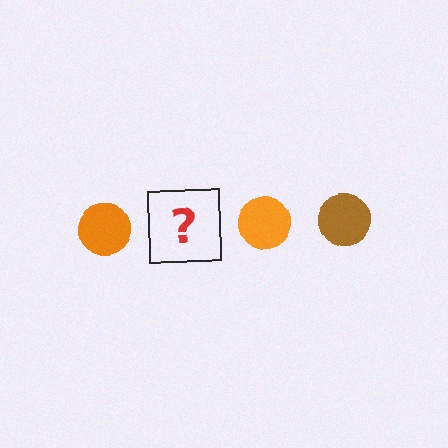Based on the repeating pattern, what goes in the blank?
The blank should be a brown circle.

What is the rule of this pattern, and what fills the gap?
The rule is that the pattern cycles through orange, brown circles. The gap should be filled with a brown circle.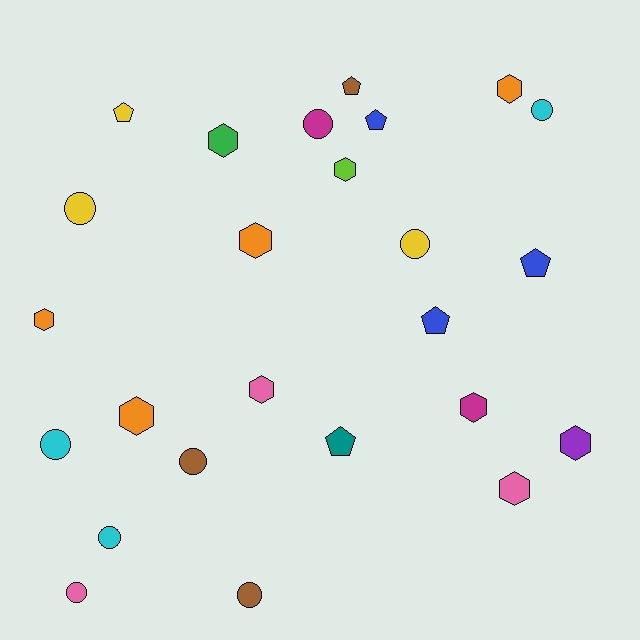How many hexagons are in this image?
There are 10 hexagons.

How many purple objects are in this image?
There is 1 purple object.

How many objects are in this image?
There are 25 objects.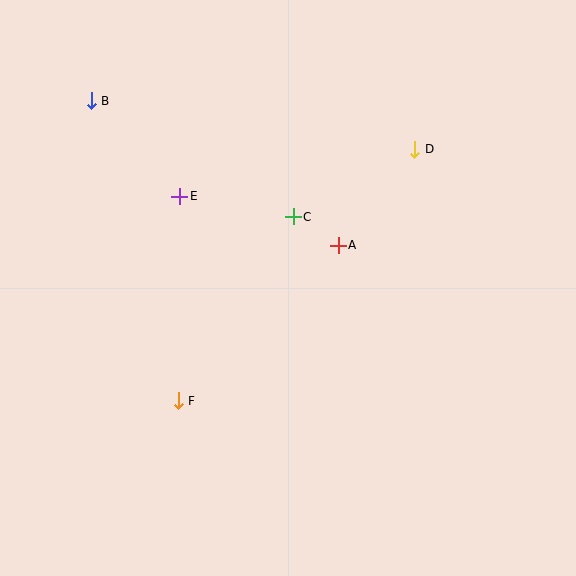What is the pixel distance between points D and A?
The distance between D and A is 123 pixels.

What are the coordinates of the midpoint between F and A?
The midpoint between F and A is at (258, 323).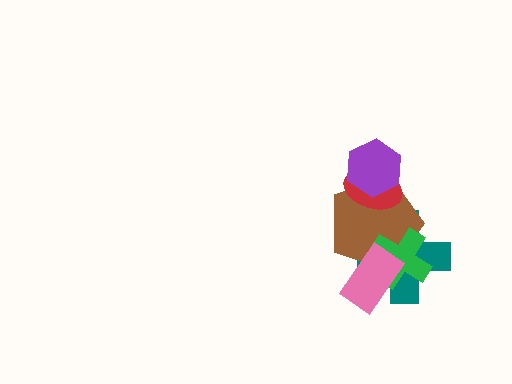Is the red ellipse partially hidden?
Yes, it is partially covered by another shape.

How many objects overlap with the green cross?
3 objects overlap with the green cross.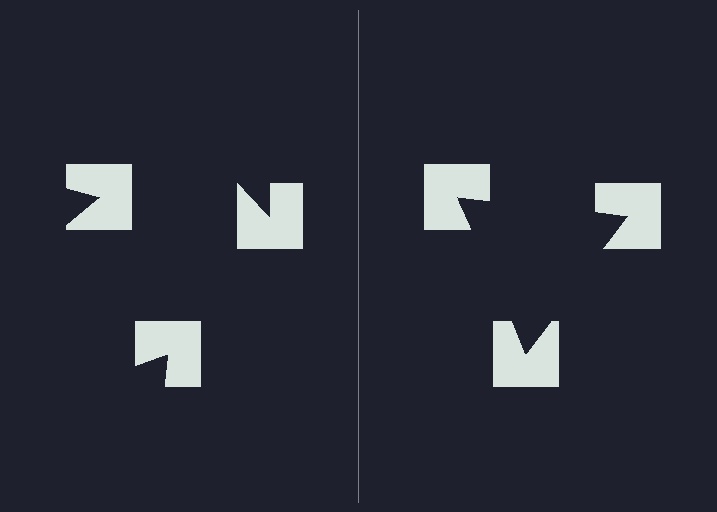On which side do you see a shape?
An illusory triangle appears on the right side. On the left side the wedge cuts are rotated, so no coherent shape forms.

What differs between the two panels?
The notched squares are positioned identically on both sides; only the wedge orientations differ. On the right they align to a triangle; on the left they are misaligned.